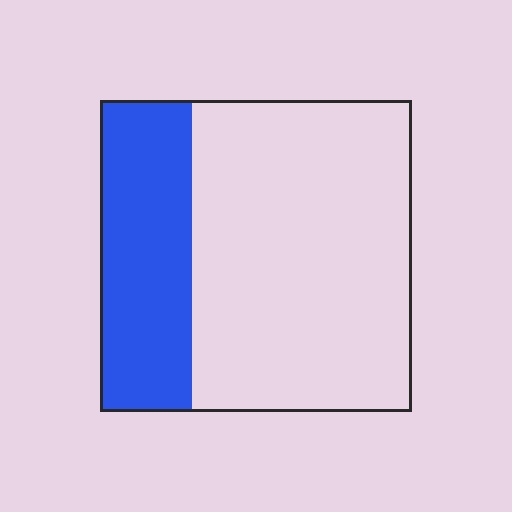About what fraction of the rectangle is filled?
About one third (1/3).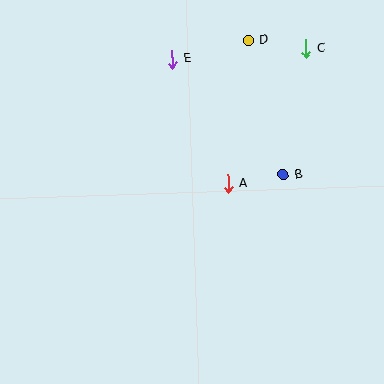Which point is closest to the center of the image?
Point A at (228, 184) is closest to the center.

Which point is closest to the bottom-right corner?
Point B is closest to the bottom-right corner.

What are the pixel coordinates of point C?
Point C is at (306, 49).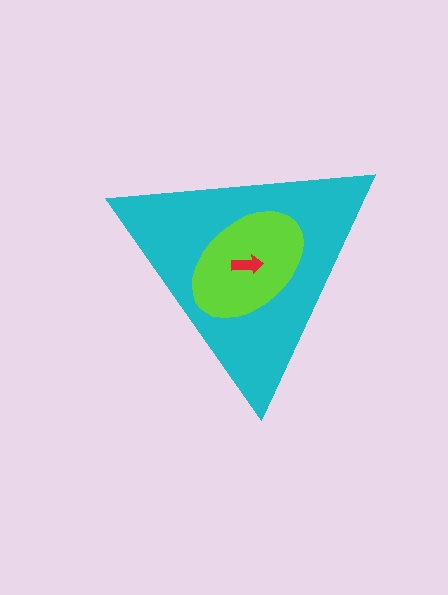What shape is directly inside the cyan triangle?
The lime ellipse.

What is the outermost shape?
The cyan triangle.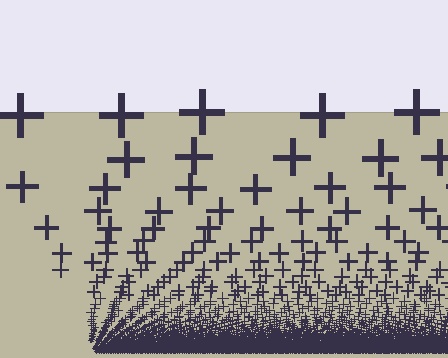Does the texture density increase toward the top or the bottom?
Density increases toward the bottom.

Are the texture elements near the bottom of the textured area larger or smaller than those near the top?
Smaller. The gradient is inverted — elements near the bottom are smaller and denser.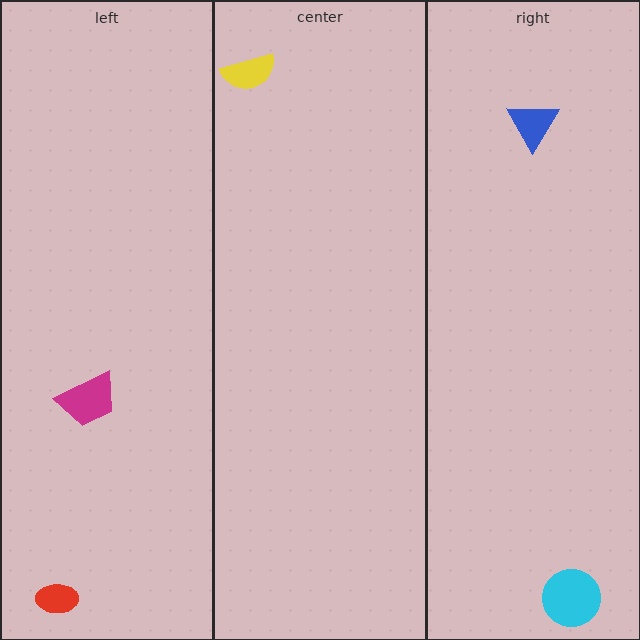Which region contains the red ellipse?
The left region.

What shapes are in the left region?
The magenta trapezoid, the red ellipse.